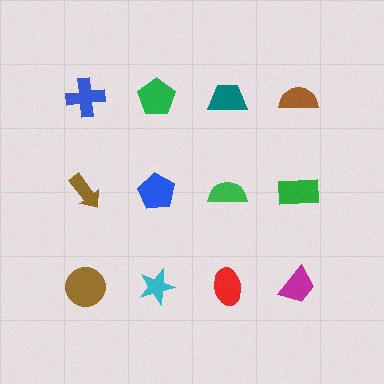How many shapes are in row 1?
4 shapes.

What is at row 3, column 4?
A magenta trapezoid.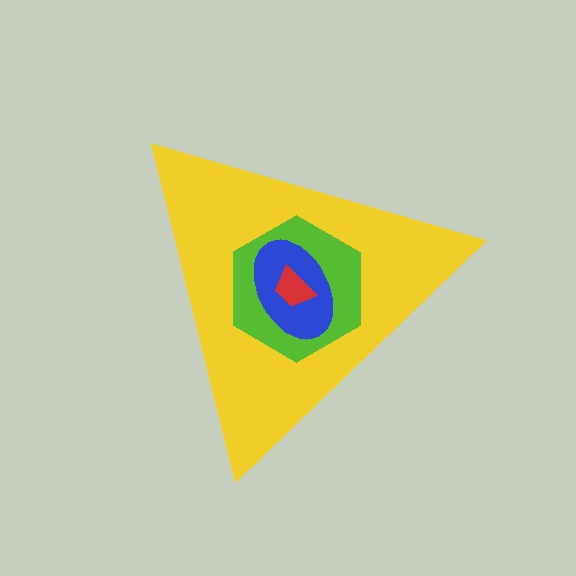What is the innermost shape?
The red trapezoid.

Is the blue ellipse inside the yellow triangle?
Yes.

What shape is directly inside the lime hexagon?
The blue ellipse.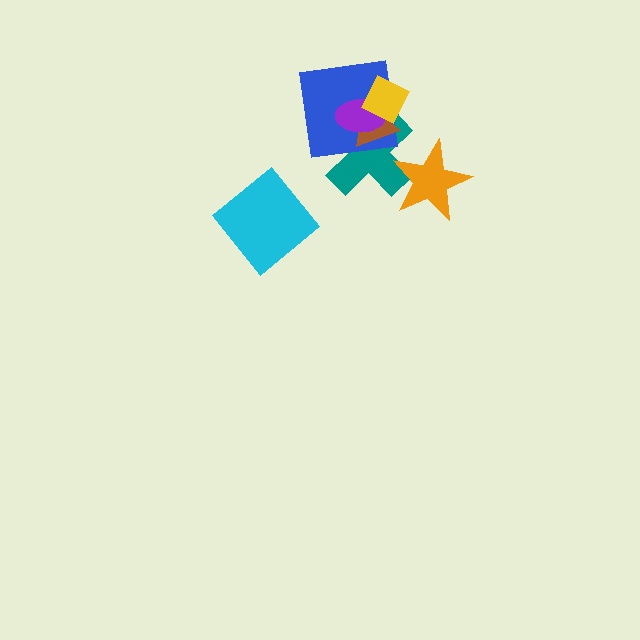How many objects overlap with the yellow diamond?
4 objects overlap with the yellow diamond.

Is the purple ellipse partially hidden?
Yes, it is partially covered by another shape.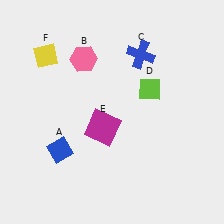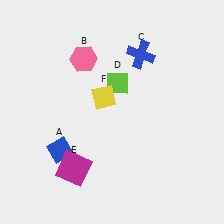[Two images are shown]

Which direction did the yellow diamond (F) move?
The yellow diamond (F) moved right.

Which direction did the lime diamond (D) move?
The lime diamond (D) moved left.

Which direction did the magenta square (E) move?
The magenta square (E) moved down.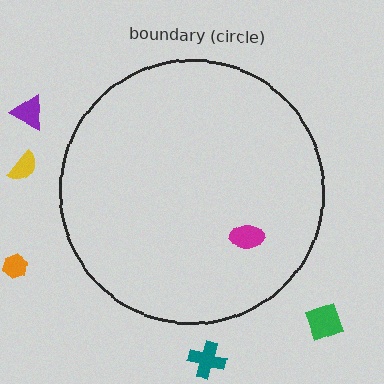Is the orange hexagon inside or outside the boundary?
Outside.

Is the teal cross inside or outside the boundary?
Outside.